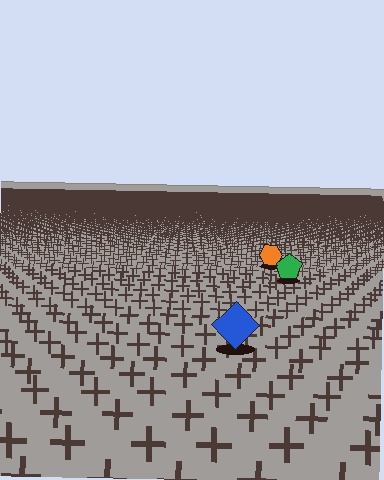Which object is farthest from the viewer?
The orange hexagon is farthest from the viewer. It appears smaller and the ground texture around it is denser.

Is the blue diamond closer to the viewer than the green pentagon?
Yes. The blue diamond is closer — you can tell from the texture gradient: the ground texture is coarser near it.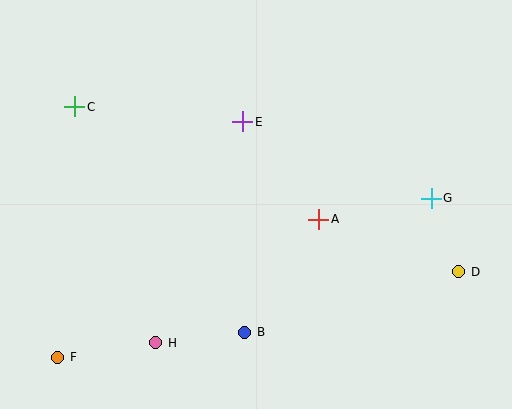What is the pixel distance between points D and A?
The distance between D and A is 149 pixels.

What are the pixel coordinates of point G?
Point G is at (431, 198).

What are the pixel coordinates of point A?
Point A is at (319, 219).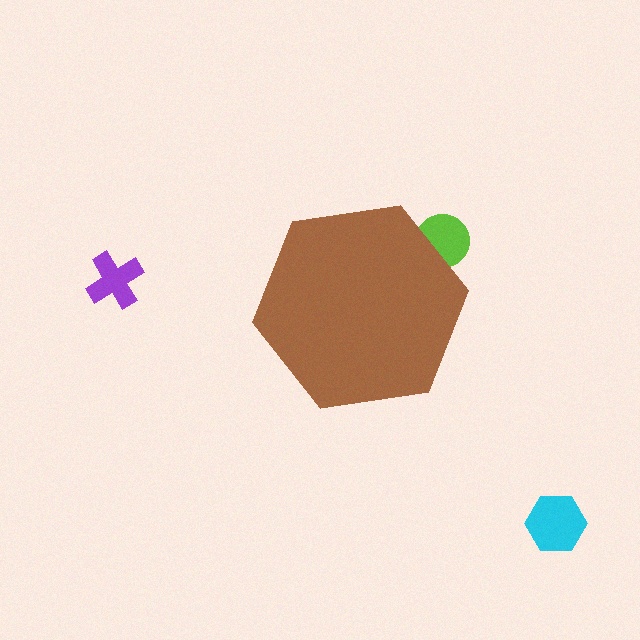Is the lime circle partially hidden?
Yes, the lime circle is partially hidden behind the brown hexagon.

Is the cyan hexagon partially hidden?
No, the cyan hexagon is fully visible.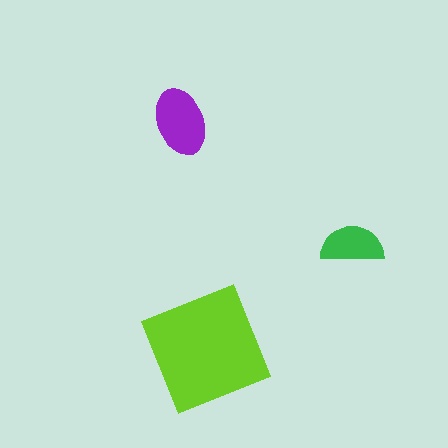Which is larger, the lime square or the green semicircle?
The lime square.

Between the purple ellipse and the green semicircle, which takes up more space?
The purple ellipse.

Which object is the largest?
The lime square.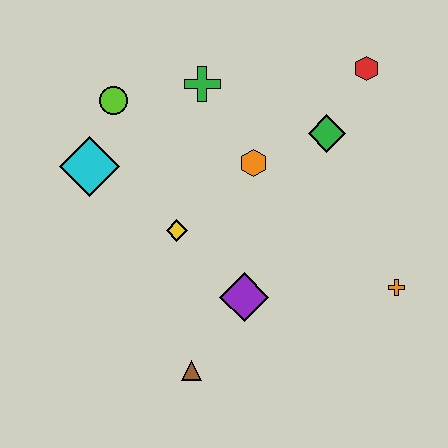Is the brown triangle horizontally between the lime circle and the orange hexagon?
Yes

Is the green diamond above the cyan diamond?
Yes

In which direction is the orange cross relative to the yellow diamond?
The orange cross is to the right of the yellow diamond.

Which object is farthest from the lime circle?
The orange cross is farthest from the lime circle.